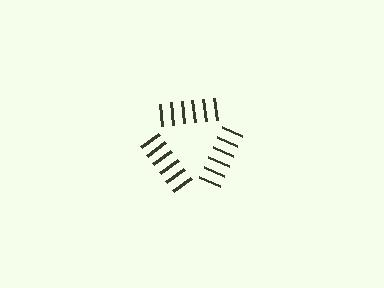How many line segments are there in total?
18 — 6 along each of the 3 edges.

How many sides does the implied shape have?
3 sides — the line-ends trace a triangle.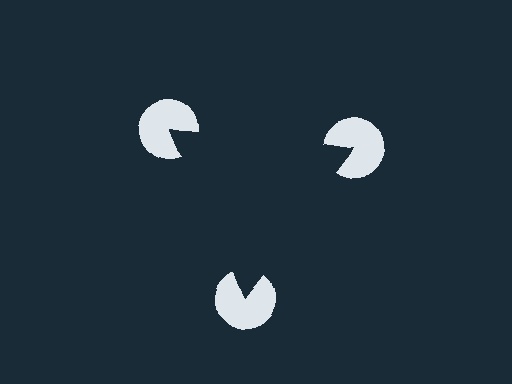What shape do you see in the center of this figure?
An illusory triangle — its edges are inferred from the aligned wedge cuts in the pac-man discs, not physically drawn.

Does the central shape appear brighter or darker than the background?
It typically appears slightly darker than the background, even though no actual brightness change is drawn.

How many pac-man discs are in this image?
There are 3 — one at each vertex of the illusory triangle.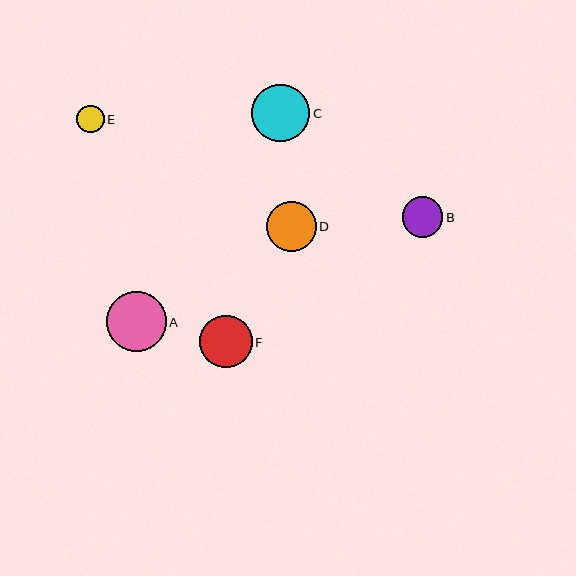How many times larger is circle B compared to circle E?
Circle B is approximately 1.5 times the size of circle E.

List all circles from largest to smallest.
From largest to smallest: A, C, F, D, B, E.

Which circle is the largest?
Circle A is the largest with a size of approximately 60 pixels.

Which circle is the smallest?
Circle E is the smallest with a size of approximately 27 pixels.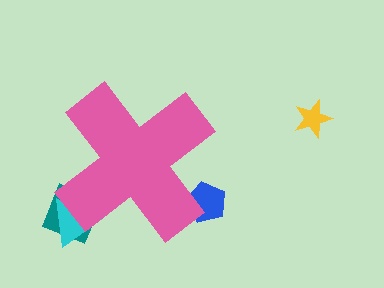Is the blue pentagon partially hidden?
Yes, the blue pentagon is partially hidden behind the pink cross.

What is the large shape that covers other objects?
A pink cross.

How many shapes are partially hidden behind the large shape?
3 shapes are partially hidden.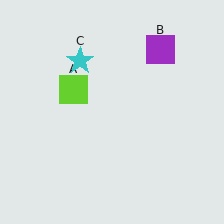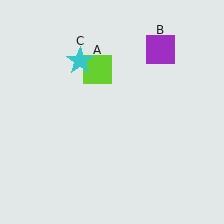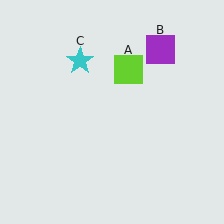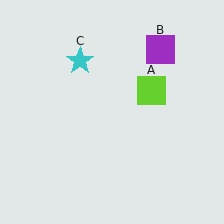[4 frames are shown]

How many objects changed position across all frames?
1 object changed position: lime square (object A).